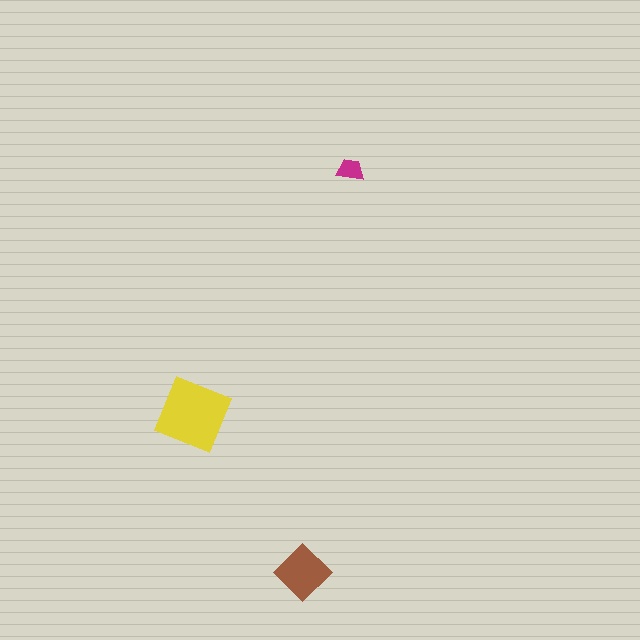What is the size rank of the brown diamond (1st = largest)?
2nd.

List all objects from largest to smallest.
The yellow square, the brown diamond, the magenta trapezoid.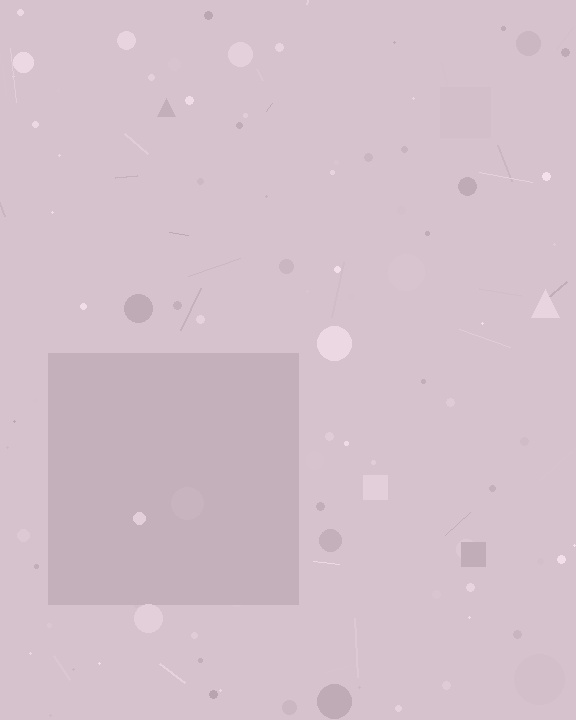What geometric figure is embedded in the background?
A square is embedded in the background.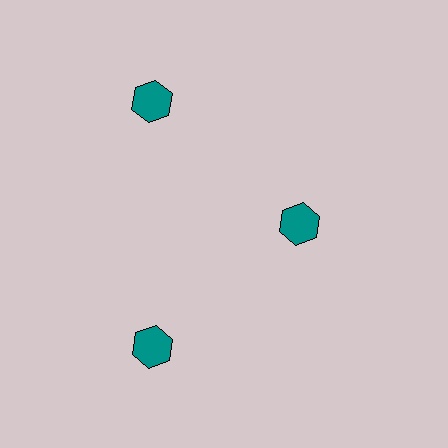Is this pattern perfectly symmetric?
No. The 3 teal hexagons are arranged in a ring, but one element near the 3 o'clock position is pulled inward toward the center, breaking the 3-fold rotational symmetry.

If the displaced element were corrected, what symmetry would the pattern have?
It would have 3-fold rotational symmetry — the pattern would map onto itself every 120 degrees.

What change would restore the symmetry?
The symmetry would be restored by moving it outward, back onto the ring so that all 3 hexagons sit at equal angles and equal distance from the center.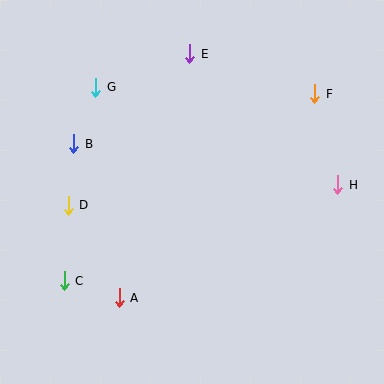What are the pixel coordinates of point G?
Point G is at (96, 87).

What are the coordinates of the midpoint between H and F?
The midpoint between H and F is at (326, 139).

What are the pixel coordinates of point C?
Point C is at (64, 281).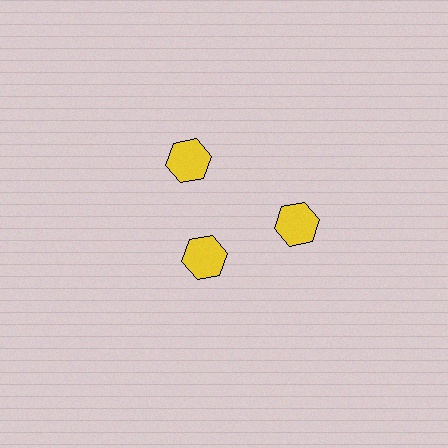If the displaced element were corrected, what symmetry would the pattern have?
It would have 3-fold rotational symmetry — the pattern would map onto itself every 120 degrees.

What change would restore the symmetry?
The symmetry would be restored by moving it outward, back onto the ring so that all 3 hexagons sit at equal angles and equal distance from the center.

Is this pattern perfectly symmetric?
No. The 3 yellow hexagons are arranged in a ring, but one element near the 7 o'clock position is pulled inward toward the center, breaking the 3-fold rotational symmetry.